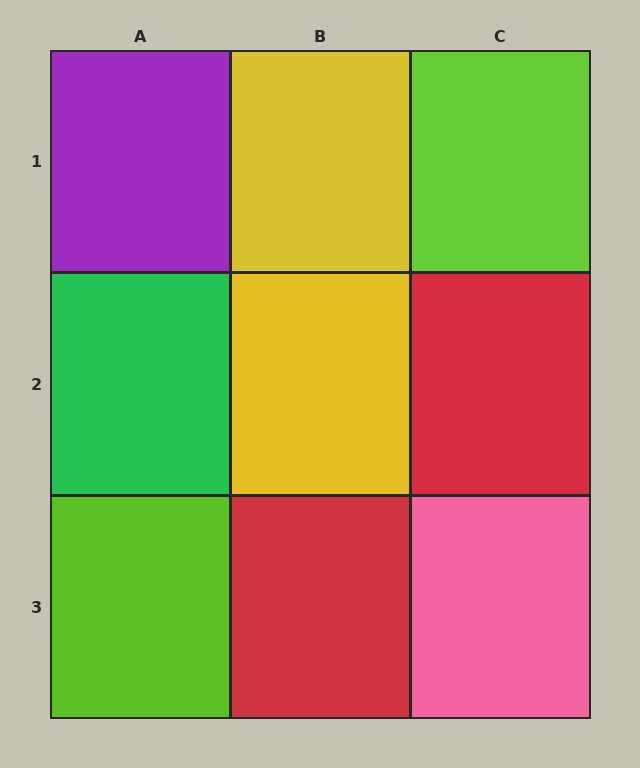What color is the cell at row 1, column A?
Purple.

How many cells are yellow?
2 cells are yellow.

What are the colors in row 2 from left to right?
Green, yellow, red.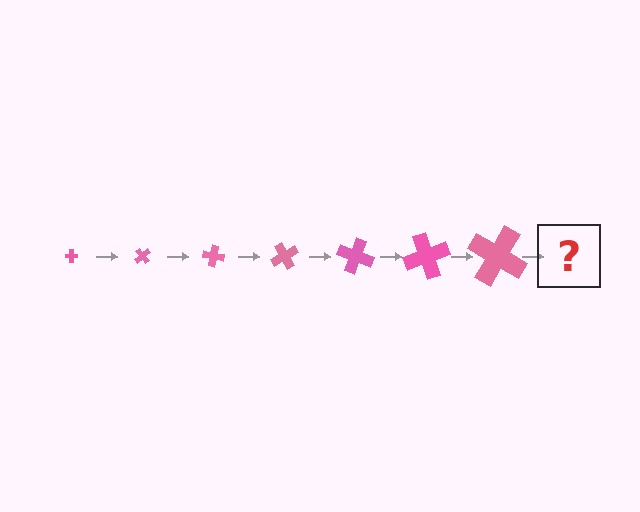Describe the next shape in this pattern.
It should be a cross, larger than the previous one and rotated 350 degrees from the start.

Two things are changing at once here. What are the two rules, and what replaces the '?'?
The two rules are that the cross grows larger each step and it rotates 50 degrees each step. The '?' should be a cross, larger than the previous one and rotated 350 degrees from the start.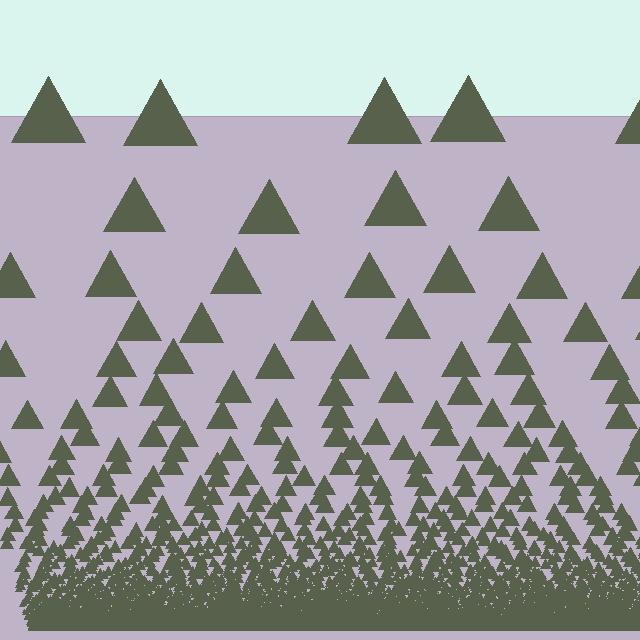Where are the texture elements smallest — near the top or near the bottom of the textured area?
Near the bottom.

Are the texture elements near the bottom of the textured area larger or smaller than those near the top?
Smaller. The gradient is inverted — elements near the bottom are smaller and denser.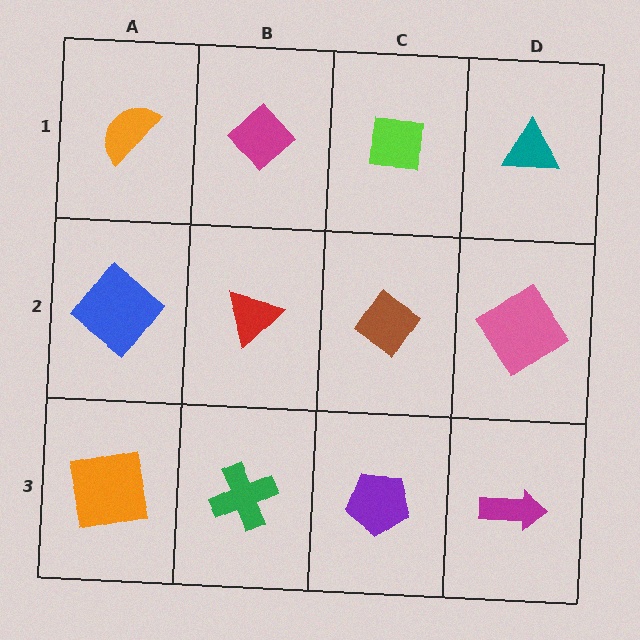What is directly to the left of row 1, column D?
A lime square.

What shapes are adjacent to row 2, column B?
A magenta diamond (row 1, column B), a green cross (row 3, column B), a blue diamond (row 2, column A), a brown diamond (row 2, column C).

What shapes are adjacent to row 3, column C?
A brown diamond (row 2, column C), a green cross (row 3, column B), a magenta arrow (row 3, column D).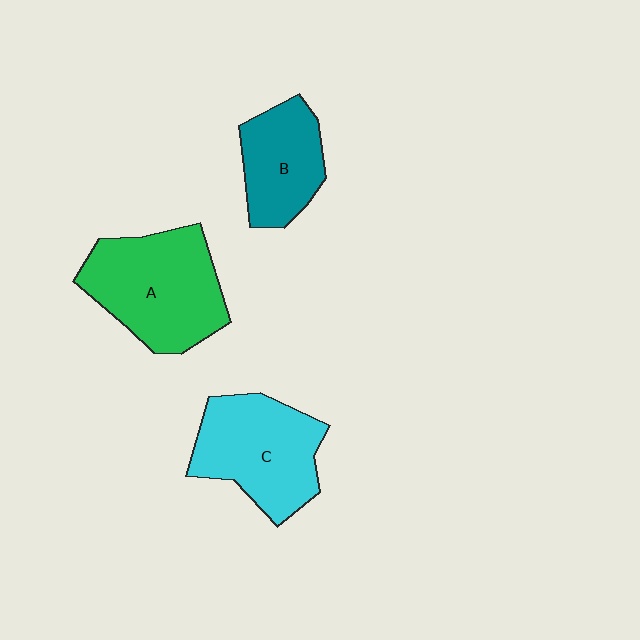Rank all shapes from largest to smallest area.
From largest to smallest: A (green), C (cyan), B (teal).